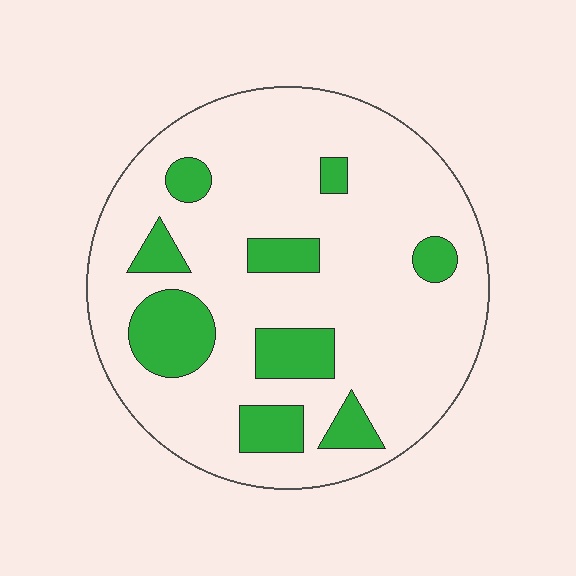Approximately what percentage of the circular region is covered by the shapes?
Approximately 20%.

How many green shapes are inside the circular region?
9.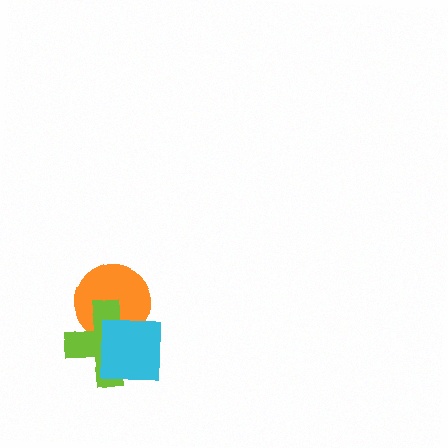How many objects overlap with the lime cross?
2 objects overlap with the lime cross.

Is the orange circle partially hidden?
Yes, it is partially covered by another shape.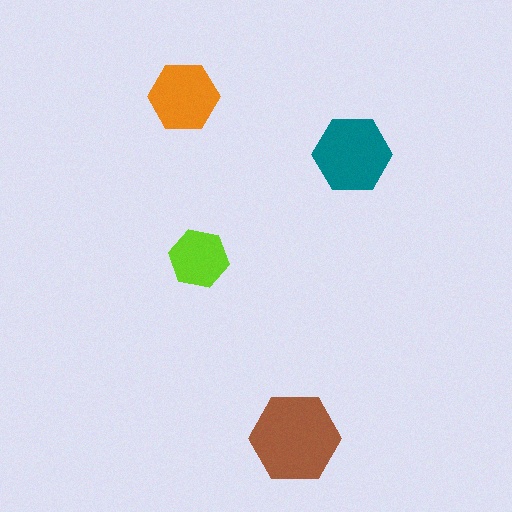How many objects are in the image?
There are 4 objects in the image.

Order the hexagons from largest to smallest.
the brown one, the teal one, the orange one, the lime one.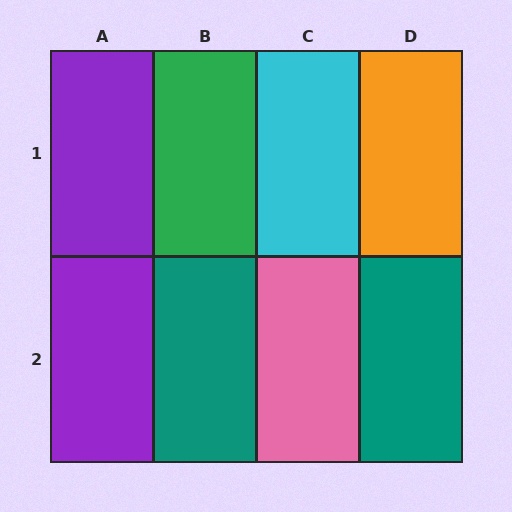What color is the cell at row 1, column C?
Cyan.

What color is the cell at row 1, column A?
Purple.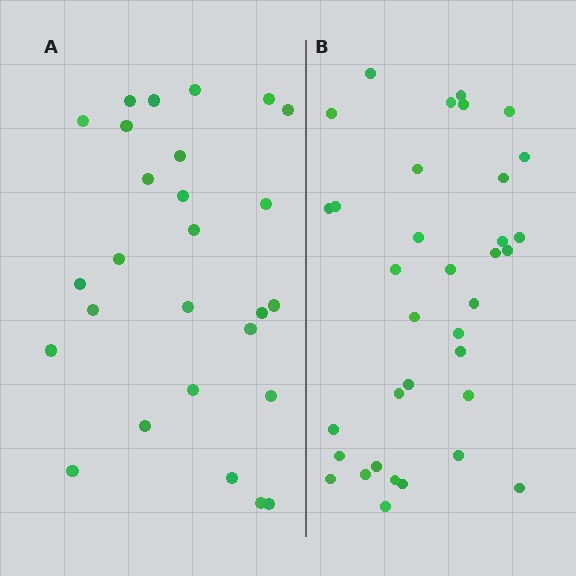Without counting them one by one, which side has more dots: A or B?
Region B (the right region) has more dots.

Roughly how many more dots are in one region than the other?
Region B has roughly 8 or so more dots than region A.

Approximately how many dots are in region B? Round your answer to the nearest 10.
About 40 dots. (The exact count is 35, which rounds to 40.)